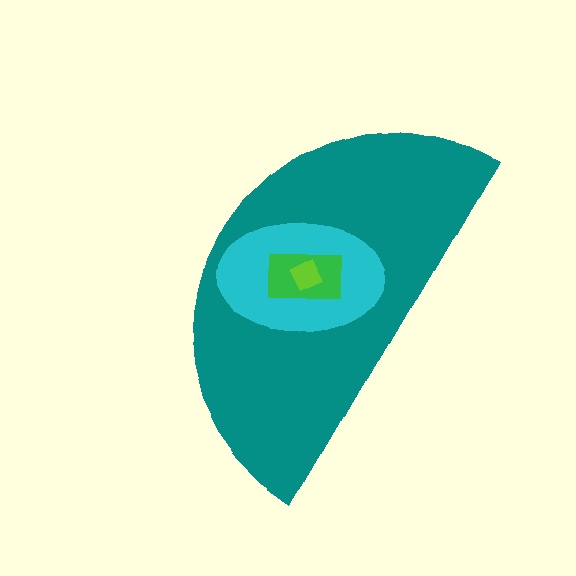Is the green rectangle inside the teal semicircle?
Yes.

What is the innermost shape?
The lime square.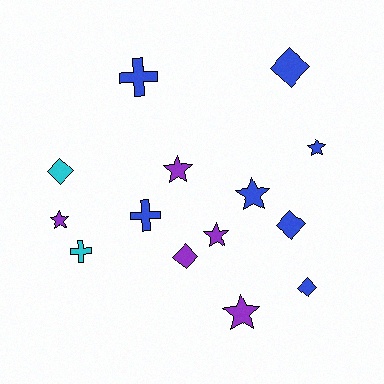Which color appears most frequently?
Blue, with 7 objects.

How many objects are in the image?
There are 14 objects.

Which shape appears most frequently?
Star, with 6 objects.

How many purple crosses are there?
There are no purple crosses.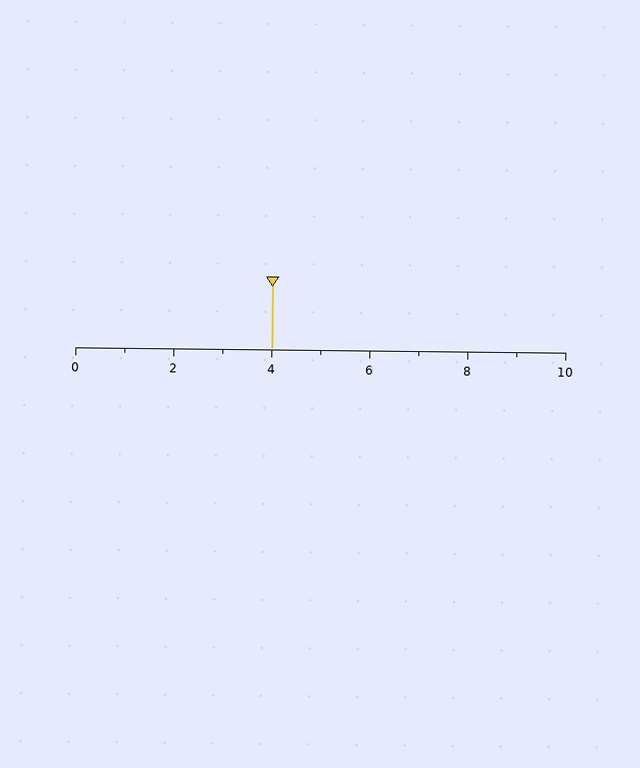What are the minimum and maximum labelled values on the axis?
The axis runs from 0 to 10.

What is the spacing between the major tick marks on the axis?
The major ticks are spaced 2 apart.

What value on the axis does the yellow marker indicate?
The marker indicates approximately 4.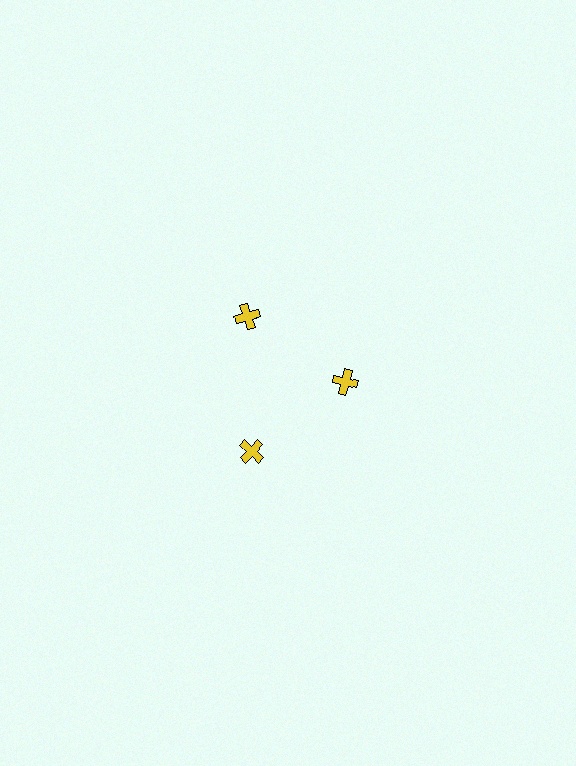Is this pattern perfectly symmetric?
No. The 3 yellow crosses are arranged in a ring, but one element near the 3 o'clock position is pulled inward toward the center, breaking the 3-fold rotational symmetry.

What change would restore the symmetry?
The symmetry would be restored by moving it outward, back onto the ring so that all 3 crosses sit at equal angles and equal distance from the center.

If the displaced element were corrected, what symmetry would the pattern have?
It would have 3-fold rotational symmetry — the pattern would map onto itself every 120 degrees.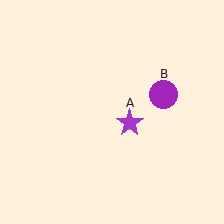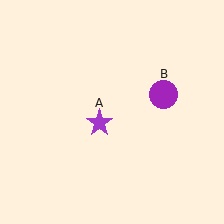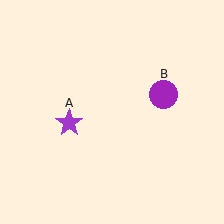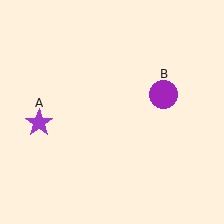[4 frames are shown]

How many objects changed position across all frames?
1 object changed position: purple star (object A).